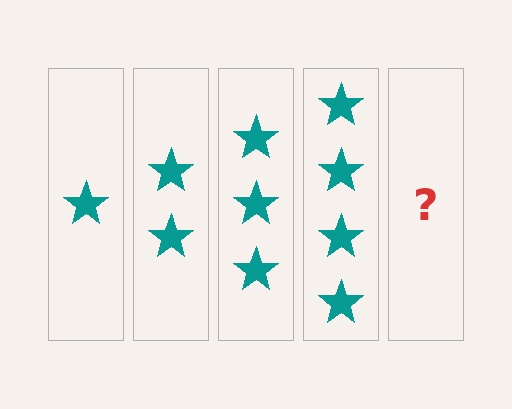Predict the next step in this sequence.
The next step is 5 stars.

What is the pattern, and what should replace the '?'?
The pattern is that each step adds one more star. The '?' should be 5 stars.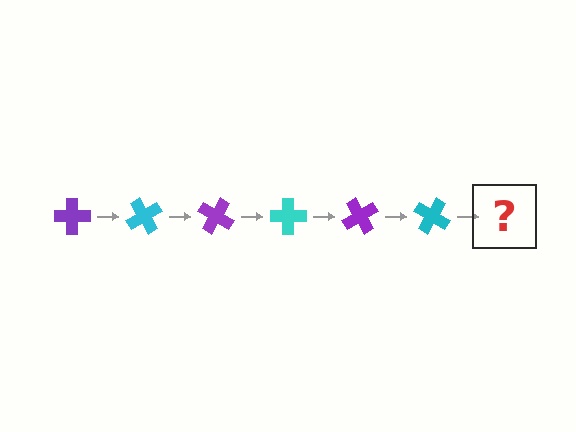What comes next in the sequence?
The next element should be a purple cross, rotated 360 degrees from the start.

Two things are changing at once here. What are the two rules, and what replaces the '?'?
The two rules are that it rotates 60 degrees each step and the color cycles through purple and cyan. The '?' should be a purple cross, rotated 360 degrees from the start.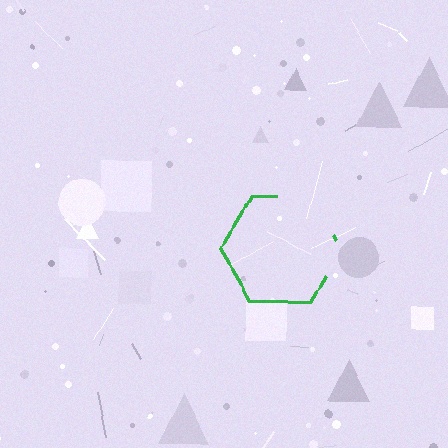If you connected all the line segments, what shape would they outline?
They would outline a hexagon.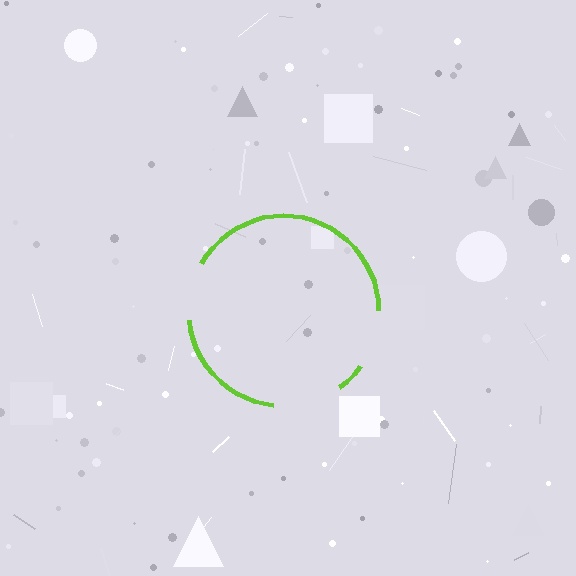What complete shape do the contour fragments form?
The contour fragments form a circle.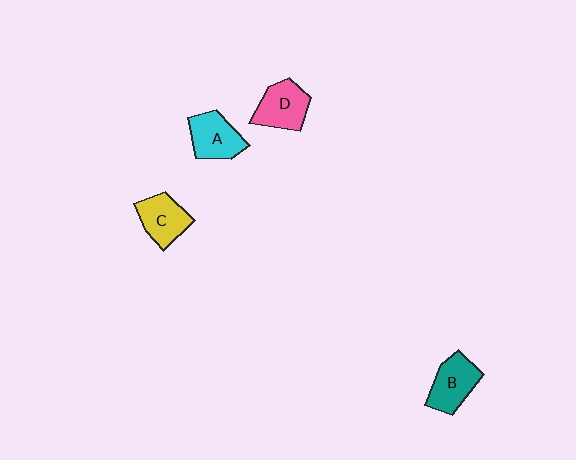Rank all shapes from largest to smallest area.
From largest to smallest: D (pink), B (teal), A (cyan), C (yellow).